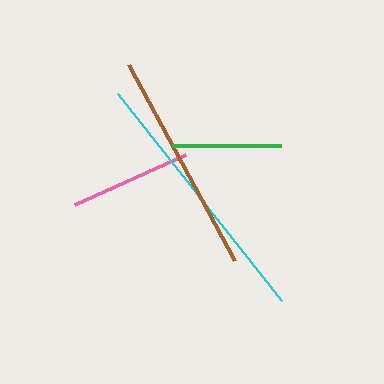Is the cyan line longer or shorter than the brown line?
The cyan line is longer than the brown line.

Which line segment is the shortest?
The green line is the shortest at approximately 109 pixels.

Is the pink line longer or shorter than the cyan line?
The cyan line is longer than the pink line.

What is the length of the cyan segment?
The cyan segment is approximately 264 pixels long.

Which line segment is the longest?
The cyan line is the longest at approximately 264 pixels.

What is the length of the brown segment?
The brown segment is approximately 223 pixels long.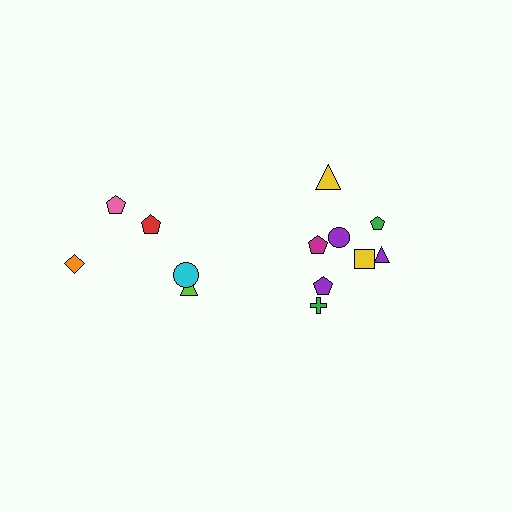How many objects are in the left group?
There are 5 objects.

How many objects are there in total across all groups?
There are 13 objects.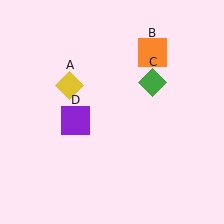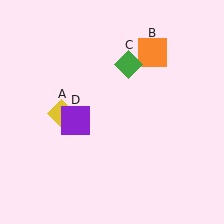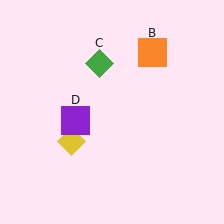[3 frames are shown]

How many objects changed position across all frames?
2 objects changed position: yellow diamond (object A), green diamond (object C).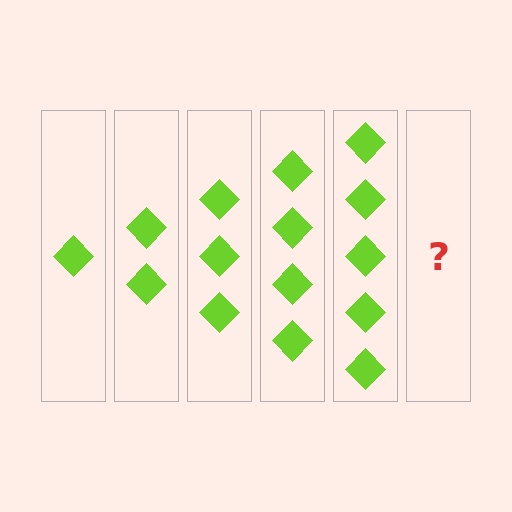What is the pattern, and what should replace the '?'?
The pattern is that each step adds one more diamond. The '?' should be 6 diamonds.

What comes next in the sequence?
The next element should be 6 diamonds.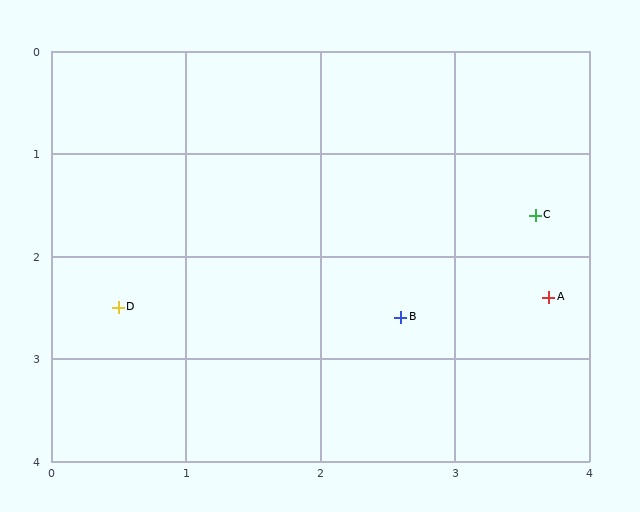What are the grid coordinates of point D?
Point D is at approximately (0.5, 2.5).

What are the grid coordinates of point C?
Point C is at approximately (3.6, 1.6).